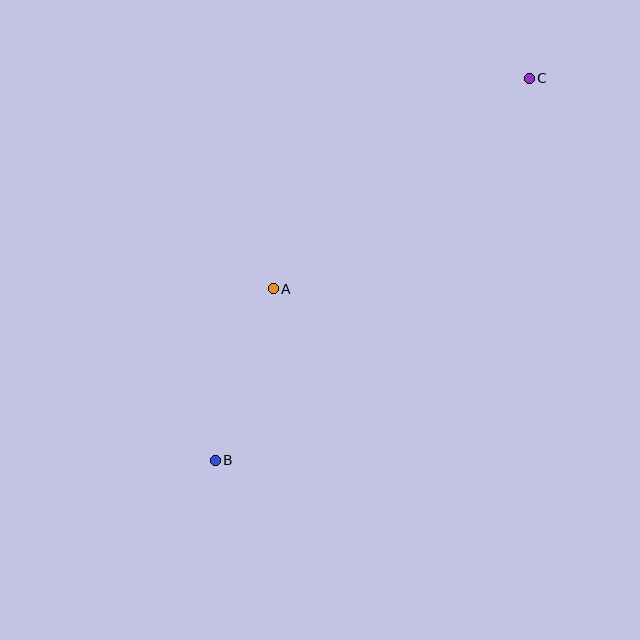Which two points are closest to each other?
Points A and B are closest to each other.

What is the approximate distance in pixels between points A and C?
The distance between A and C is approximately 332 pixels.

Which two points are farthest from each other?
Points B and C are farthest from each other.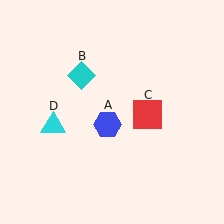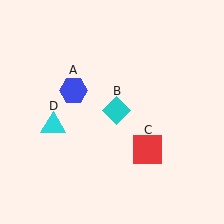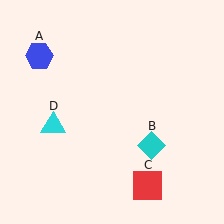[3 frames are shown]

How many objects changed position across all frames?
3 objects changed position: blue hexagon (object A), cyan diamond (object B), red square (object C).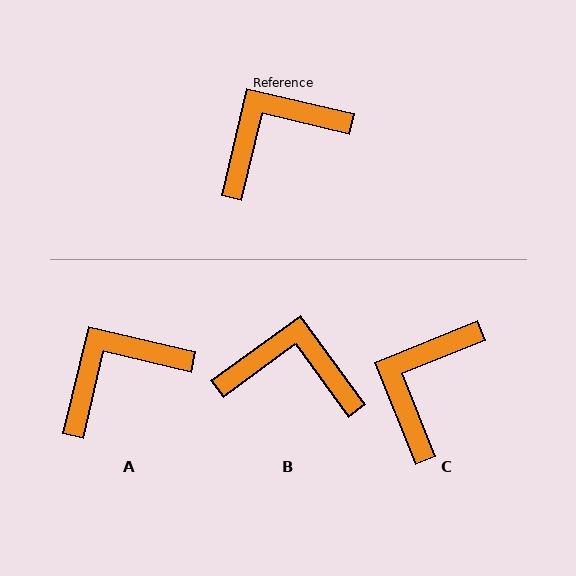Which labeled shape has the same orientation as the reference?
A.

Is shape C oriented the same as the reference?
No, it is off by about 35 degrees.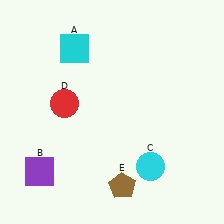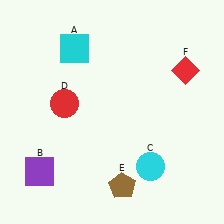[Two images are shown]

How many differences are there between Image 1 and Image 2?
There is 1 difference between the two images.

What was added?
A red diamond (F) was added in Image 2.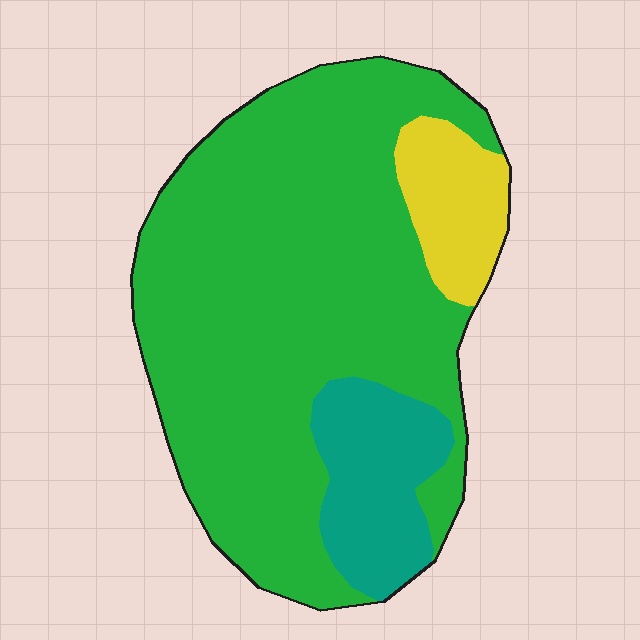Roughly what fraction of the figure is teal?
Teal takes up about one eighth (1/8) of the figure.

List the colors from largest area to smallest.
From largest to smallest: green, teal, yellow.